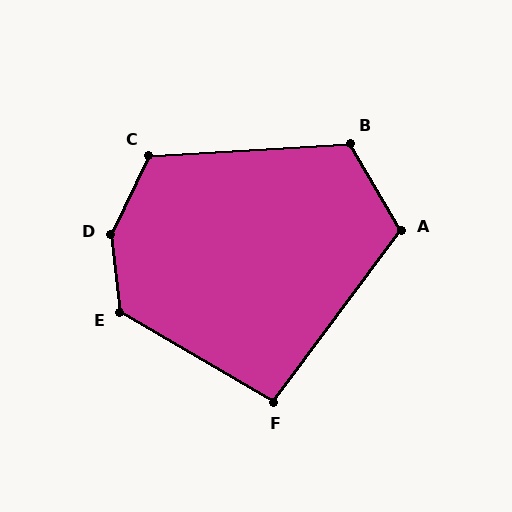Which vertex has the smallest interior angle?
F, at approximately 96 degrees.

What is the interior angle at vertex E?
Approximately 127 degrees (obtuse).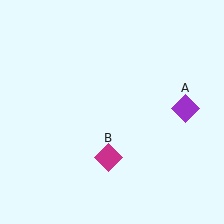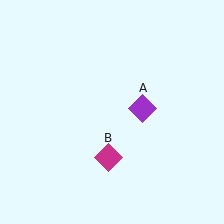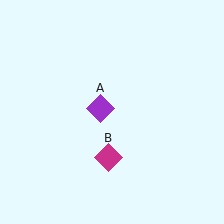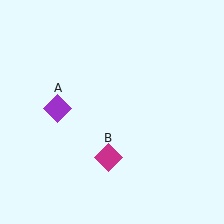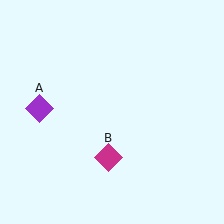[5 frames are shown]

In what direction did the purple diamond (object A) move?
The purple diamond (object A) moved left.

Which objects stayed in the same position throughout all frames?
Magenta diamond (object B) remained stationary.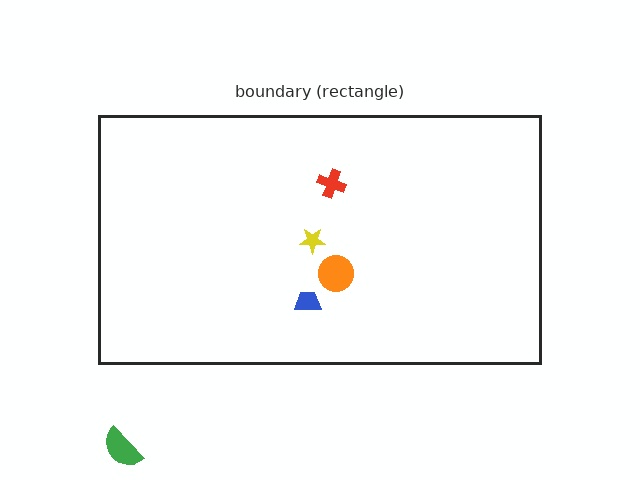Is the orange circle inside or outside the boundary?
Inside.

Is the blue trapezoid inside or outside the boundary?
Inside.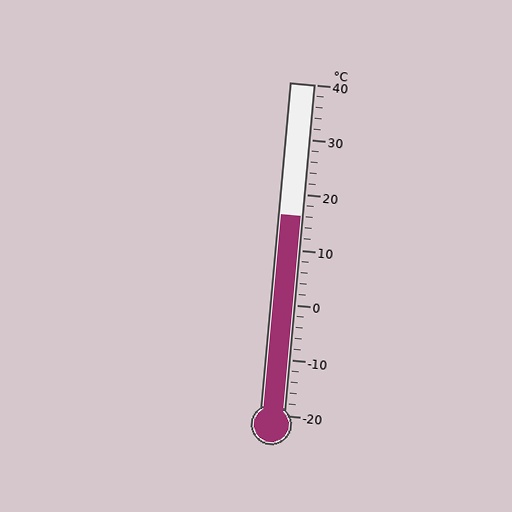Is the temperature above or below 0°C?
The temperature is above 0°C.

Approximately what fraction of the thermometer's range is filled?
The thermometer is filled to approximately 60% of its range.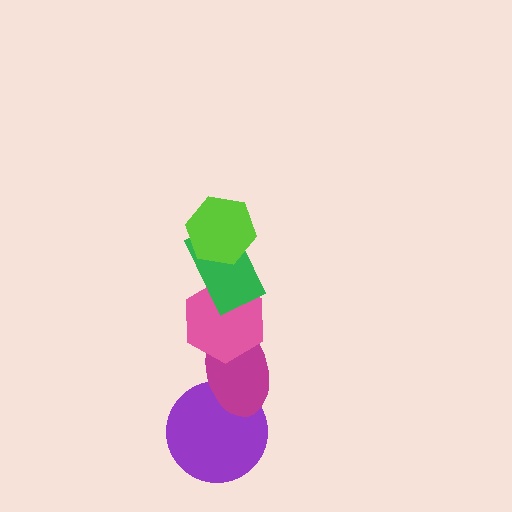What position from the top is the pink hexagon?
The pink hexagon is 3rd from the top.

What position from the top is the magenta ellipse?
The magenta ellipse is 4th from the top.